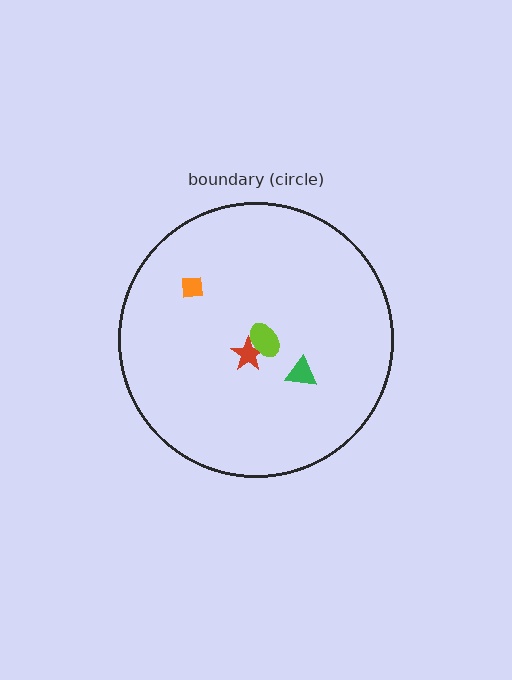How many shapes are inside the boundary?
4 inside, 0 outside.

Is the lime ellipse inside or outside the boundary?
Inside.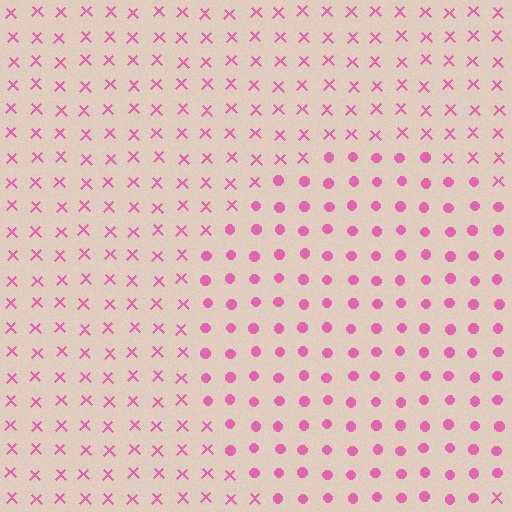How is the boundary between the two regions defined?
The boundary is defined by a change in element shape: circles inside vs. X marks outside. All elements share the same color and spacing.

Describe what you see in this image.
The image is filled with small pink elements arranged in a uniform grid. A circle-shaped region contains circles, while the surrounding area contains X marks. The boundary is defined purely by the change in element shape.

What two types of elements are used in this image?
The image uses circles inside the circle region and X marks outside it.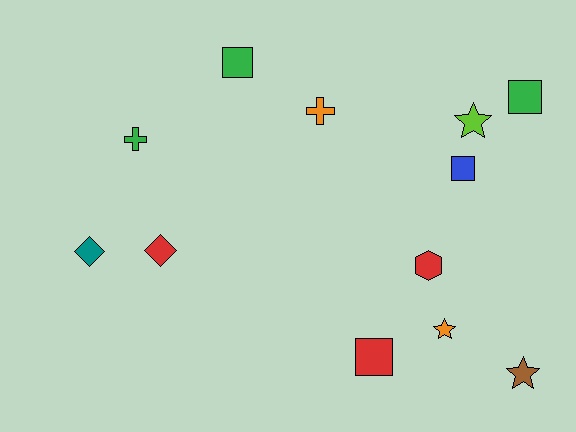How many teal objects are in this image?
There is 1 teal object.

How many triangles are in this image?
There are no triangles.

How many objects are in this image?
There are 12 objects.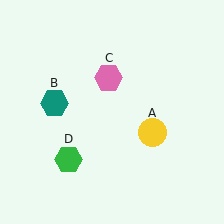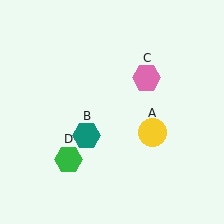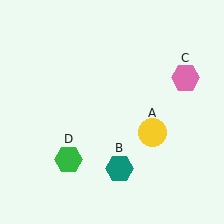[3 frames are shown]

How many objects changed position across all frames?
2 objects changed position: teal hexagon (object B), pink hexagon (object C).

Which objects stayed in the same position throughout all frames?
Yellow circle (object A) and green hexagon (object D) remained stationary.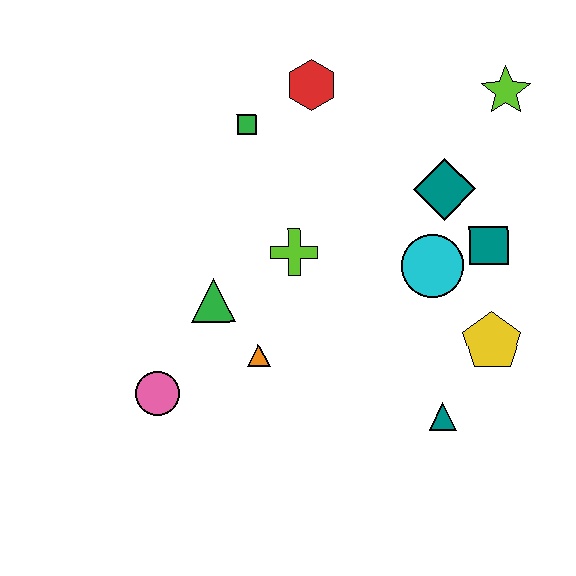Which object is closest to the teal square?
The cyan circle is closest to the teal square.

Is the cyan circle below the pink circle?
No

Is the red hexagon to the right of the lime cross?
Yes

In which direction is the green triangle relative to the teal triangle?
The green triangle is to the left of the teal triangle.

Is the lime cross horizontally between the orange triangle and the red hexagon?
Yes